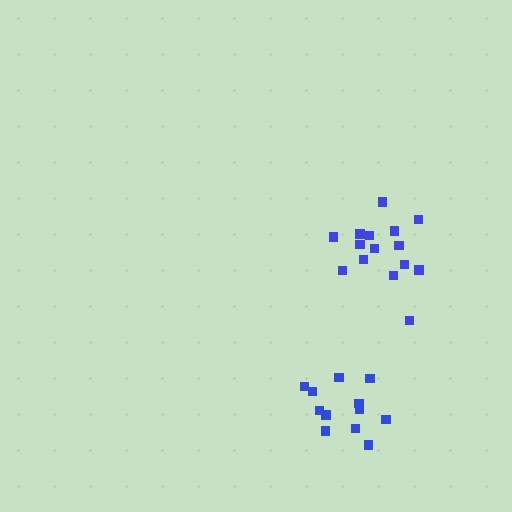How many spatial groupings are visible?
There are 2 spatial groupings.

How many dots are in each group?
Group 1: 13 dots, Group 2: 15 dots (28 total).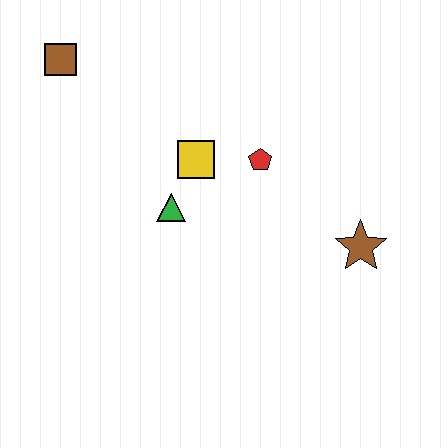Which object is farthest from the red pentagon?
The brown square is farthest from the red pentagon.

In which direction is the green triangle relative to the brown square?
The green triangle is below the brown square.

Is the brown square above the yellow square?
Yes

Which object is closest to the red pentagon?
The yellow square is closest to the red pentagon.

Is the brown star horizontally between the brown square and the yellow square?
No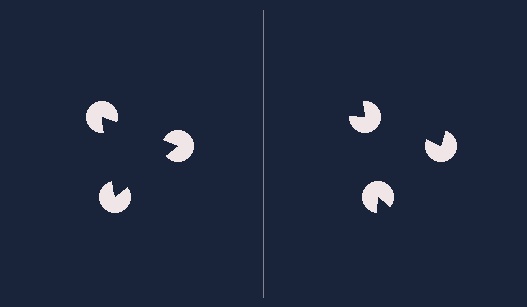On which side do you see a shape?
An illusory triangle appears on the left side. On the right side the wedge cuts are rotated, so no coherent shape forms.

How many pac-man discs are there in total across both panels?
6 — 3 on each side.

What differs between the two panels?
The pac-man discs are positioned identically on both sides; only the wedge orientations differ. On the left they align to a triangle; on the right they are misaligned.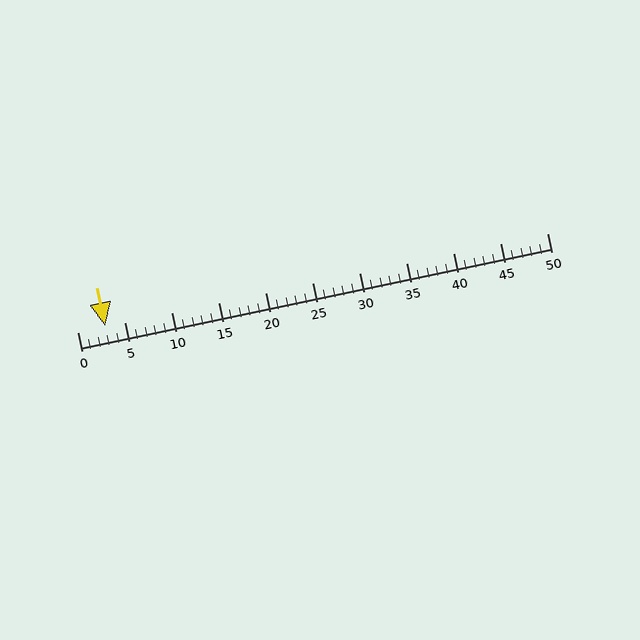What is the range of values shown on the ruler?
The ruler shows values from 0 to 50.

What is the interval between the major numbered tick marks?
The major tick marks are spaced 5 units apart.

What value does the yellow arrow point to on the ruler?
The yellow arrow points to approximately 3.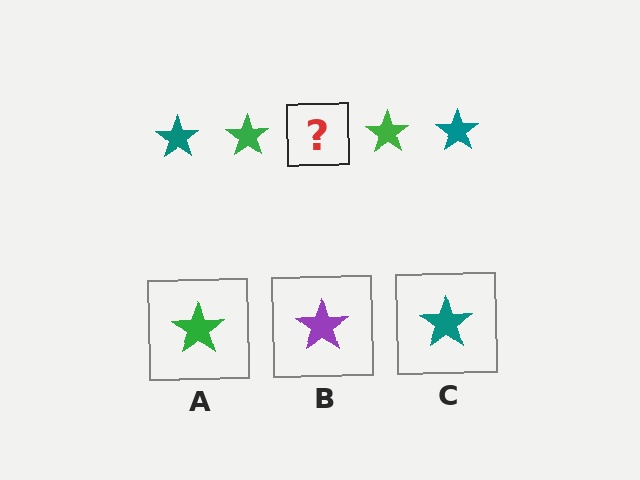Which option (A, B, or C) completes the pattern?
C.